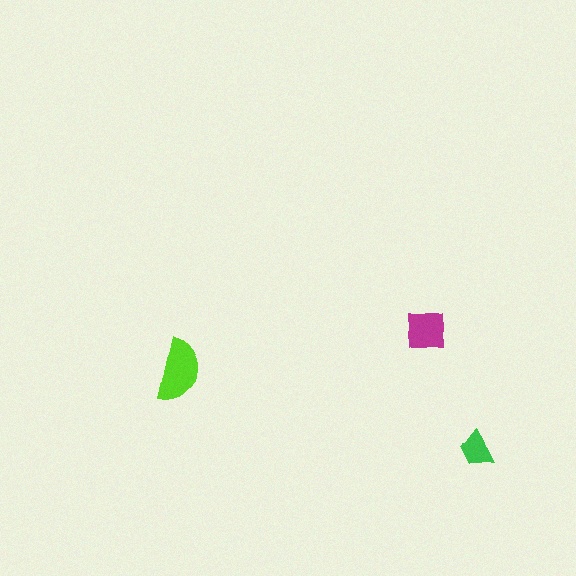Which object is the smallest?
The green trapezoid.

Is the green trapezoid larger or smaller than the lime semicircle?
Smaller.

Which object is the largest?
The lime semicircle.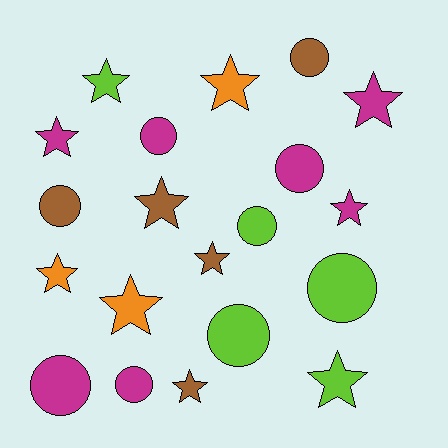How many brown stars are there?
There are 3 brown stars.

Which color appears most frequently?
Magenta, with 7 objects.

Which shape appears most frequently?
Star, with 11 objects.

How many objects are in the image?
There are 20 objects.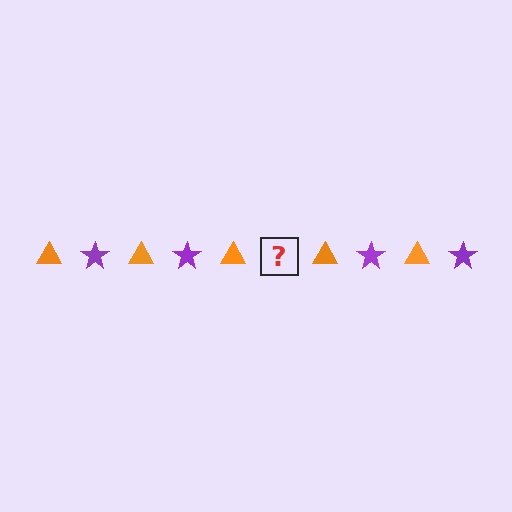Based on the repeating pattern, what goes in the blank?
The blank should be a purple star.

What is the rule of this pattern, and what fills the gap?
The rule is that the pattern alternates between orange triangle and purple star. The gap should be filled with a purple star.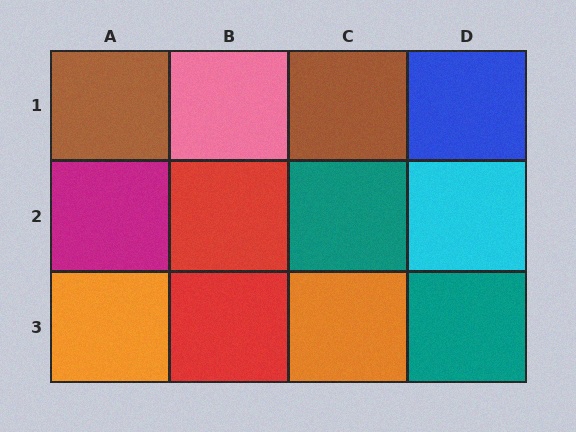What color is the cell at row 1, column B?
Pink.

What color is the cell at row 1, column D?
Blue.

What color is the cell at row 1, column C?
Brown.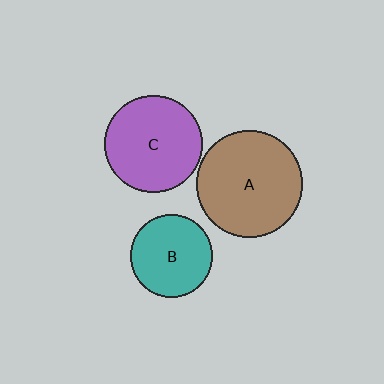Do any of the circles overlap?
No, none of the circles overlap.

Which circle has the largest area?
Circle A (brown).